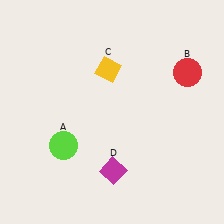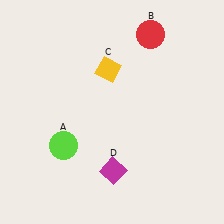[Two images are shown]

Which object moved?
The red circle (B) moved up.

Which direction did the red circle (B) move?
The red circle (B) moved up.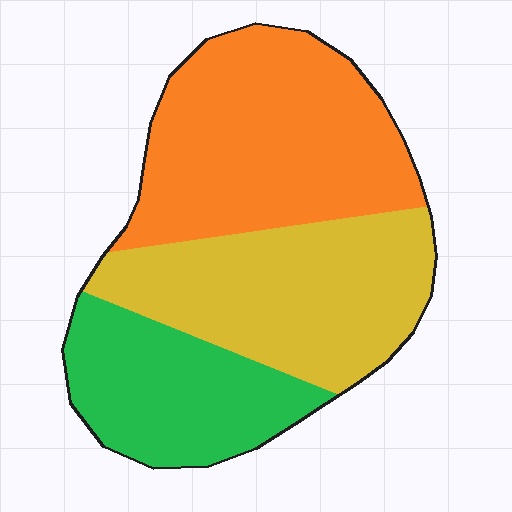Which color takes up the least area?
Green, at roughly 25%.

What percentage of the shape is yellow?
Yellow covers around 35% of the shape.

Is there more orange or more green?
Orange.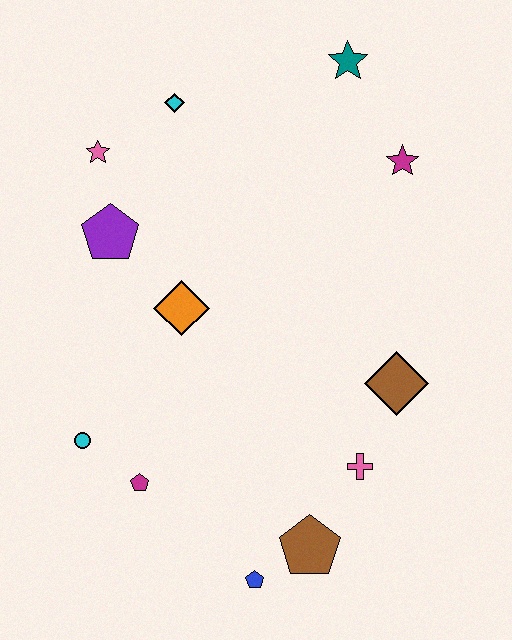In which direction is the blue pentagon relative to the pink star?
The blue pentagon is below the pink star.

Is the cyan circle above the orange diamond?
No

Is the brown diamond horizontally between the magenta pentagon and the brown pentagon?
No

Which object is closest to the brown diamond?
The pink cross is closest to the brown diamond.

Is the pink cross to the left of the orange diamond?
No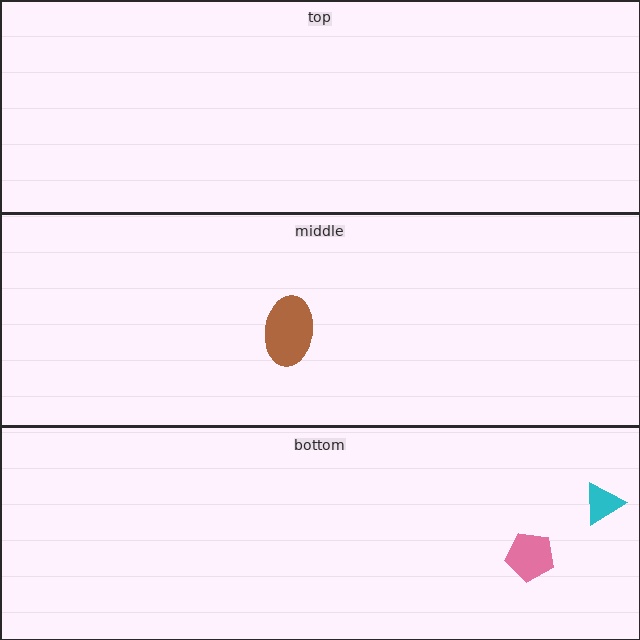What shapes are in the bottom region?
The pink pentagon, the cyan triangle.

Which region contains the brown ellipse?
The middle region.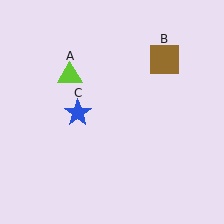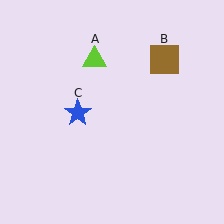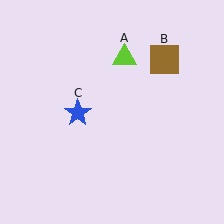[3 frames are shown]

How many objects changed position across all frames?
1 object changed position: lime triangle (object A).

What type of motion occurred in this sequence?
The lime triangle (object A) rotated clockwise around the center of the scene.